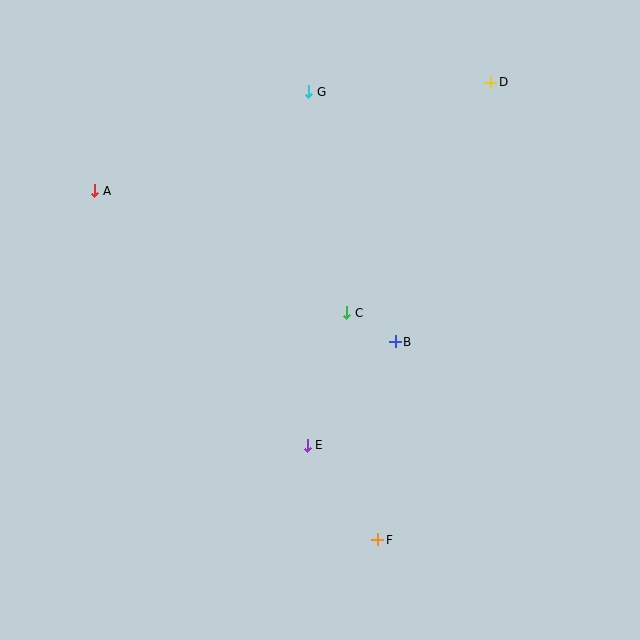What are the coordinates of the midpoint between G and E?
The midpoint between G and E is at (308, 268).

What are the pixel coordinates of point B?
Point B is at (395, 342).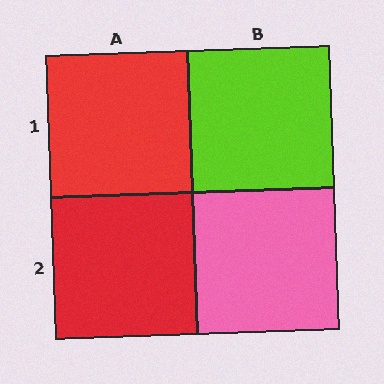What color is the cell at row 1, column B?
Lime.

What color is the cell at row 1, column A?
Red.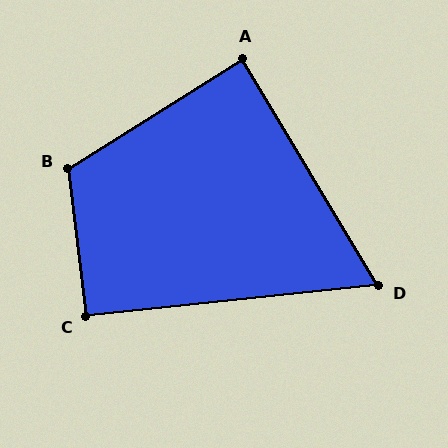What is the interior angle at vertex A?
Approximately 89 degrees (approximately right).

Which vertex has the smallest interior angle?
D, at approximately 65 degrees.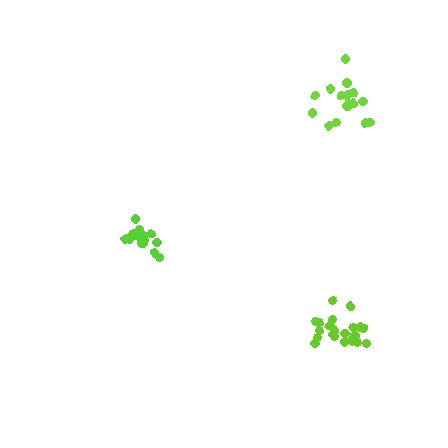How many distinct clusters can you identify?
There are 3 distinct clusters.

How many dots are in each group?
Group 1: 18 dots, Group 2: 17 dots, Group 3: 21 dots (56 total).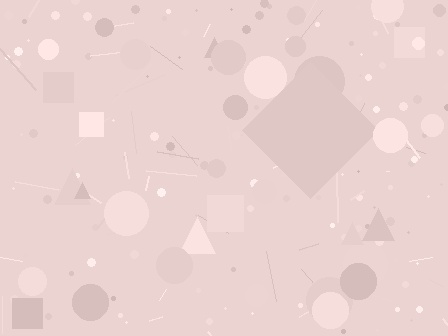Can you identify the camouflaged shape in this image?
The camouflaged shape is a diamond.